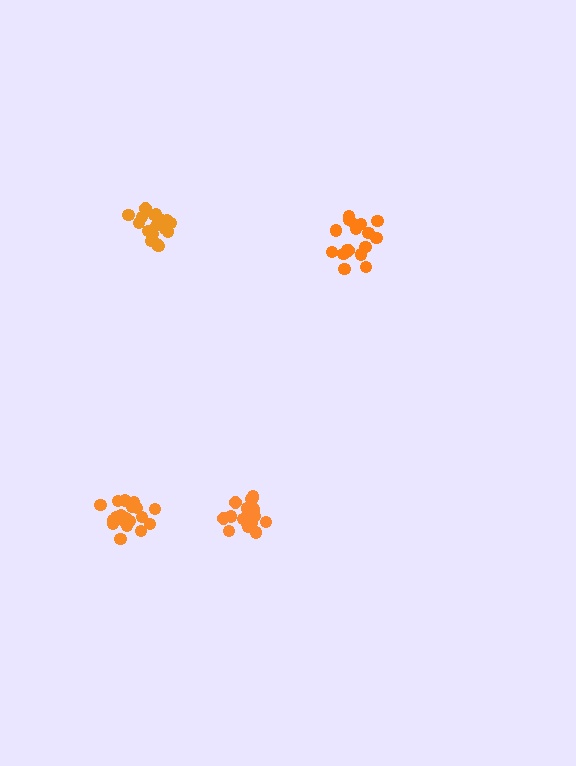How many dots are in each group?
Group 1: 18 dots, Group 2: 21 dots, Group 3: 20 dots, Group 4: 17 dots (76 total).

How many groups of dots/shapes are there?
There are 4 groups.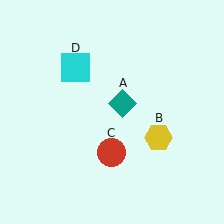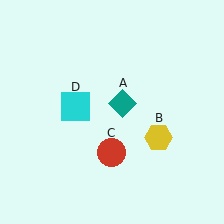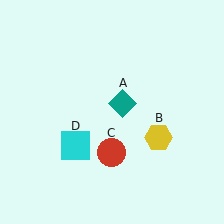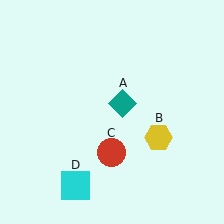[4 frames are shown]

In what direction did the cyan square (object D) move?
The cyan square (object D) moved down.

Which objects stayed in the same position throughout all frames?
Teal diamond (object A) and yellow hexagon (object B) and red circle (object C) remained stationary.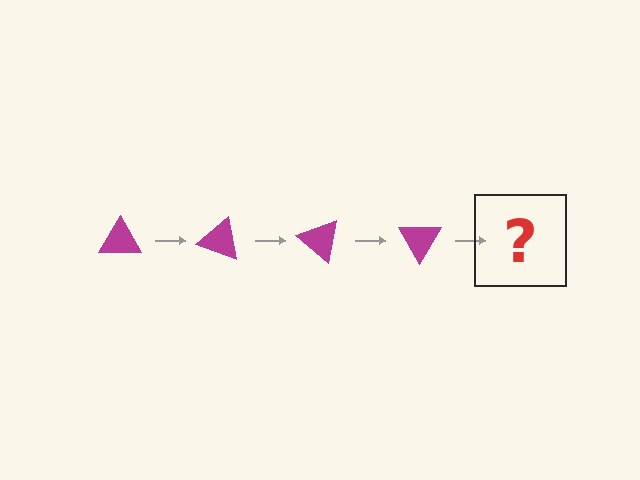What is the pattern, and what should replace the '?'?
The pattern is that the triangle rotates 20 degrees each step. The '?' should be a magenta triangle rotated 80 degrees.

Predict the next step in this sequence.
The next step is a magenta triangle rotated 80 degrees.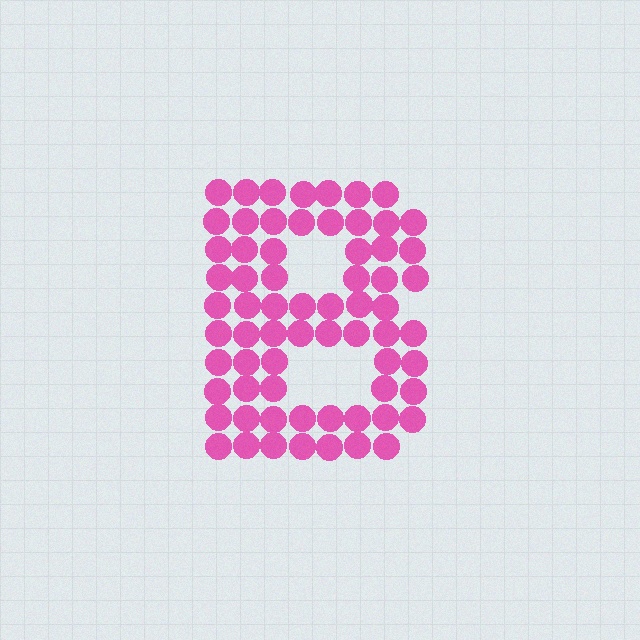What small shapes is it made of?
It is made of small circles.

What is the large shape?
The large shape is the letter B.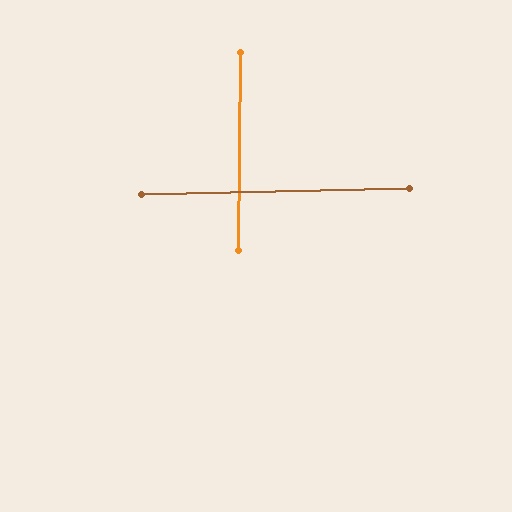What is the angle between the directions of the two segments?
Approximately 88 degrees.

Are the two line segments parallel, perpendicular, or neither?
Perpendicular — they meet at approximately 88°.